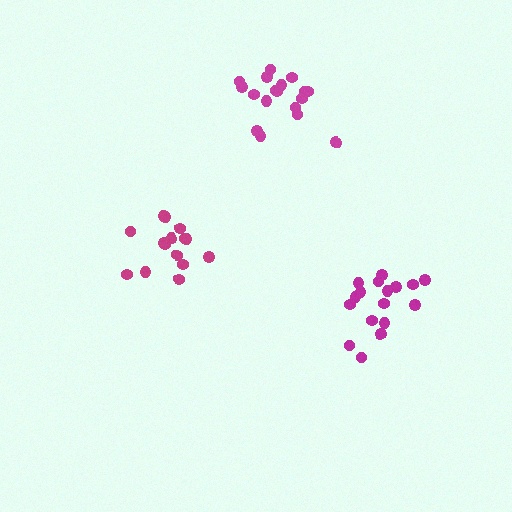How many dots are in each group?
Group 1: 18 dots, Group 2: 16 dots, Group 3: 17 dots (51 total).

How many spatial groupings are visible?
There are 3 spatial groupings.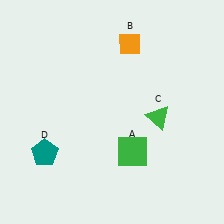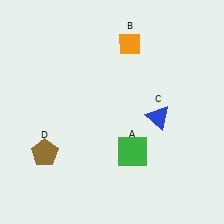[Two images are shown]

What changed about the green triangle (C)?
In Image 1, C is green. In Image 2, it changed to blue.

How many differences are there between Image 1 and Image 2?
There are 2 differences between the two images.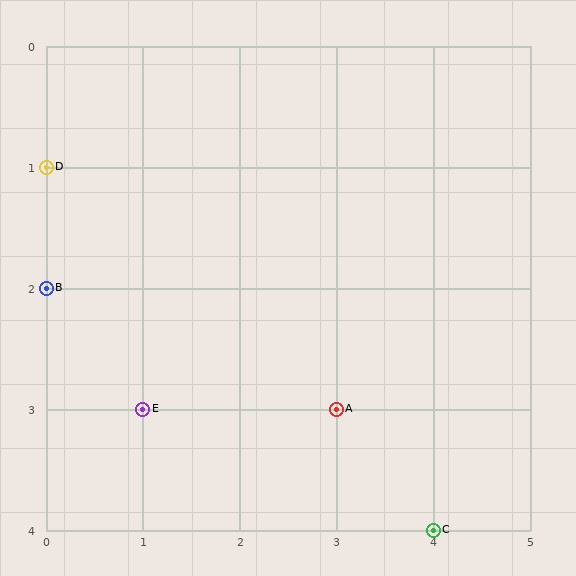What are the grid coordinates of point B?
Point B is at grid coordinates (0, 2).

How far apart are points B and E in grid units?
Points B and E are 1 column and 1 row apart (about 1.4 grid units diagonally).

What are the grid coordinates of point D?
Point D is at grid coordinates (0, 1).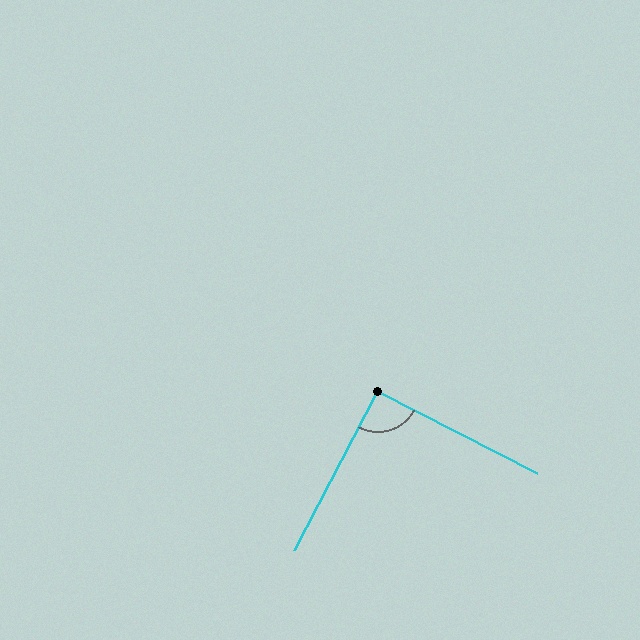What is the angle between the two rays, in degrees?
Approximately 90 degrees.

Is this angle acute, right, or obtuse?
It is approximately a right angle.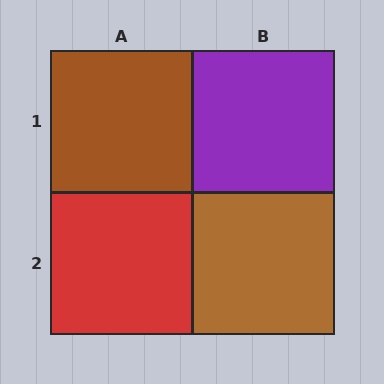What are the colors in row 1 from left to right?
Brown, purple.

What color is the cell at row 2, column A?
Red.